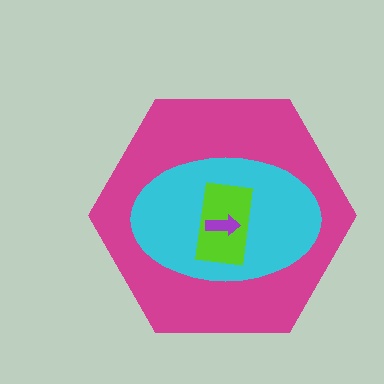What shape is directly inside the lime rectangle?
The purple arrow.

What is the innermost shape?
The purple arrow.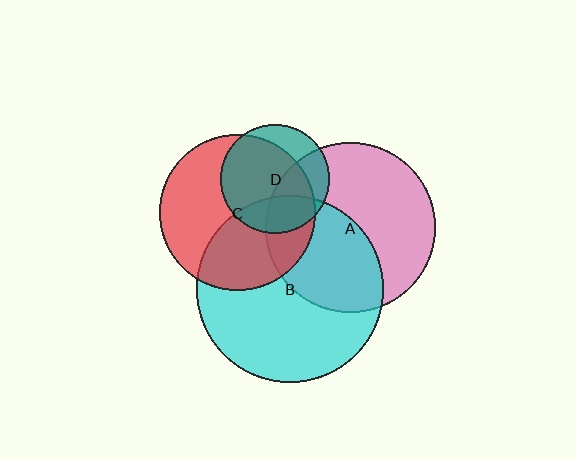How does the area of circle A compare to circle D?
Approximately 2.4 times.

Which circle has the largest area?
Circle B (cyan).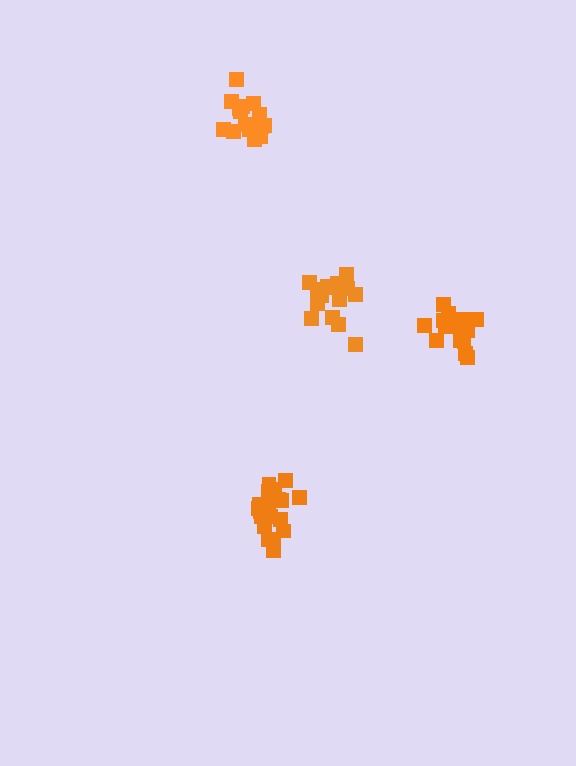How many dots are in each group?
Group 1: 17 dots, Group 2: 19 dots, Group 3: 18 dots, Group 4: 18 dots (72 total).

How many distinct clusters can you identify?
There are 4 distinct clusters.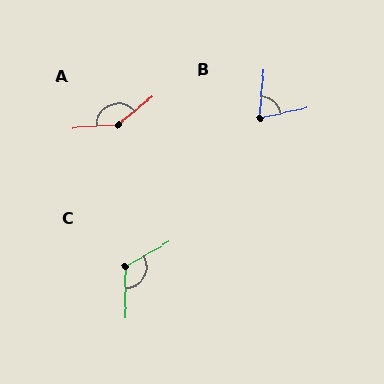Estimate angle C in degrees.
Approximately 121 degrees.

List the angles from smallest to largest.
B (73°), C (121°), A (145°).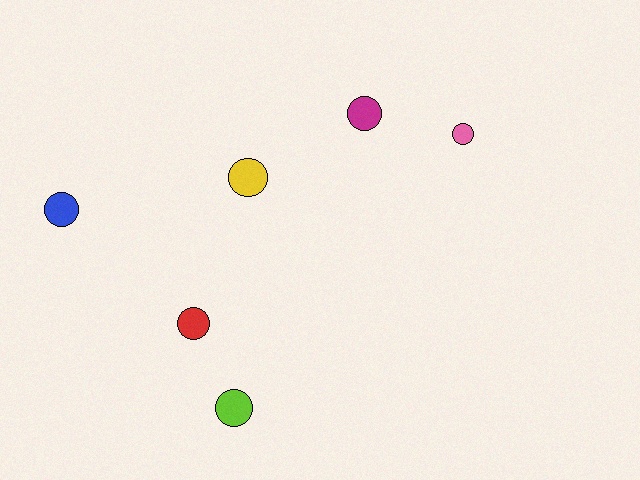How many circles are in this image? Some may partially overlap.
There are 6 circles.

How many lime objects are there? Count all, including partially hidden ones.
There is 1 lime object.